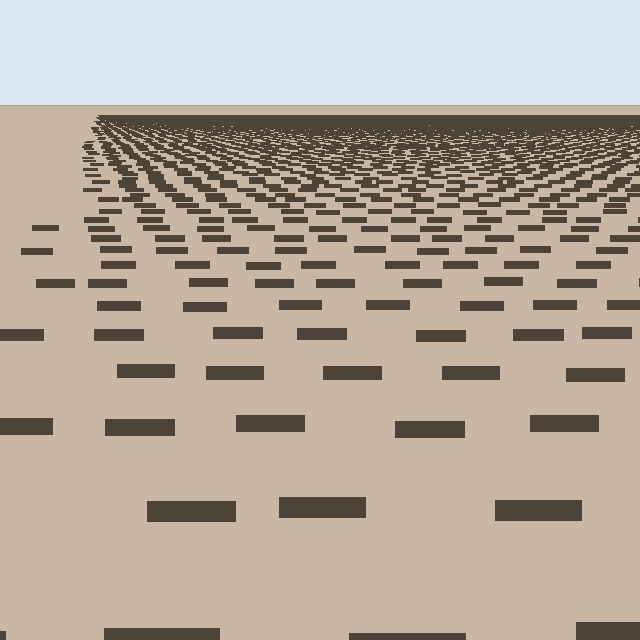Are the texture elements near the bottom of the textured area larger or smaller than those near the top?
Larger. Near the bottom, elements are closer to the viewer and appear at a bigger on-screen size.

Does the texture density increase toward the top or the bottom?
Density increases toward the top.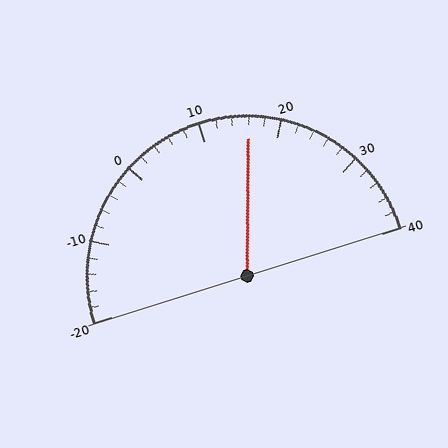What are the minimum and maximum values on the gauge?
The gauge ranges from -20 to 40.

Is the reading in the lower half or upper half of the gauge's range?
The reading is in the upper half of the range (-20 to 40).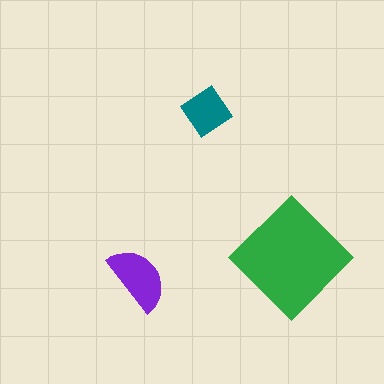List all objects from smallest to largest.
The teal diamond, the purple semicircle, the green diamond.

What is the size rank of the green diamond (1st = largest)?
1st.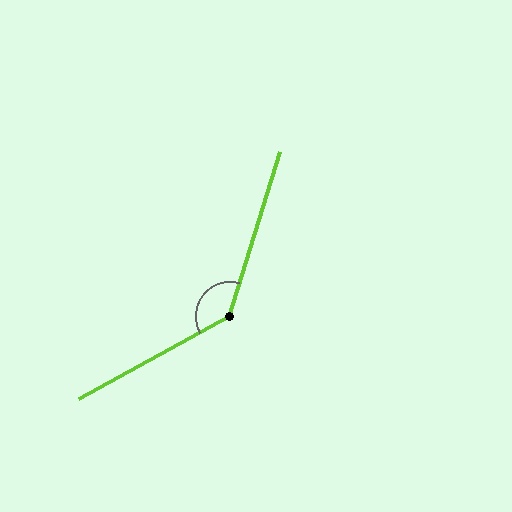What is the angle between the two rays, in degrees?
Approximately 136 degrees.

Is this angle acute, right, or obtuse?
It is obtuse.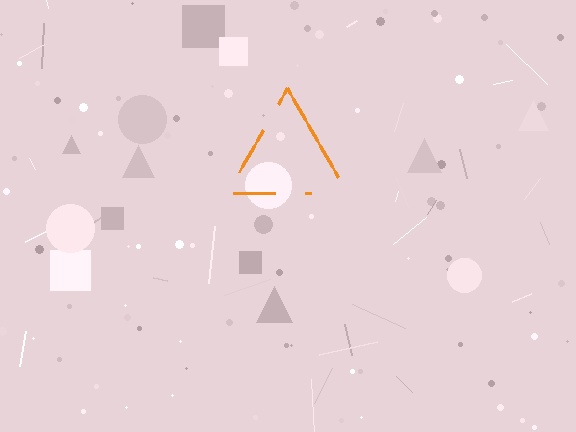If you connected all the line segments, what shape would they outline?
They would outline a triangle.